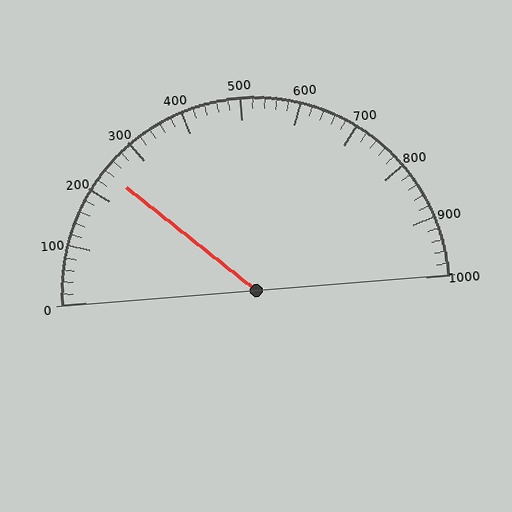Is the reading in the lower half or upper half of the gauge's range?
The reading is in the lower half of the range (0 to 1000).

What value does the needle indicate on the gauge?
The needle indicates approximately 240.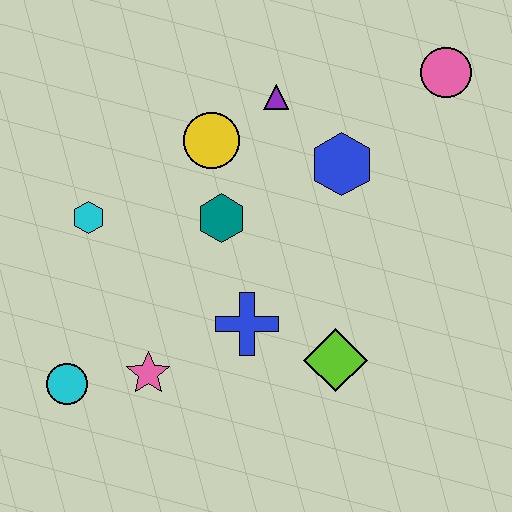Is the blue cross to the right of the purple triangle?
No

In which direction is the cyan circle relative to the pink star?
The cyan circle is to the left of the pink star.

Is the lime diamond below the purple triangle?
Yes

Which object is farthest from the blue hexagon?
The cyan circle is farthest from the blue hexagon.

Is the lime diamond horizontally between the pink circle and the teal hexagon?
Yes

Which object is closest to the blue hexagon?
The purple triangle is closest to the blue hexagon.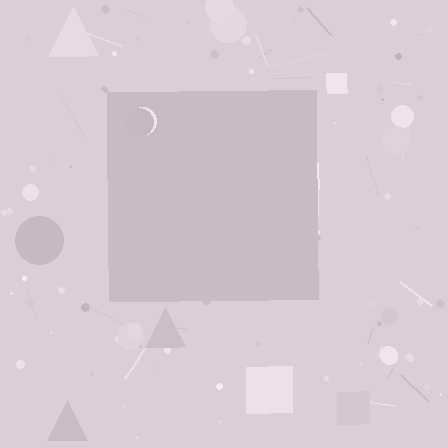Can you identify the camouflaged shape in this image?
The camouflaged shape is a square.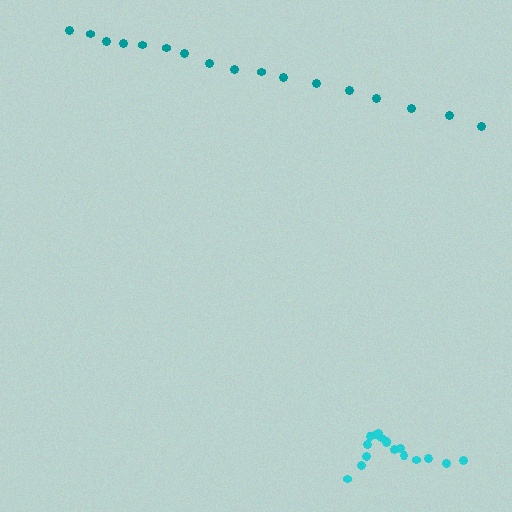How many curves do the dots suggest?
There are 2 distinct paths.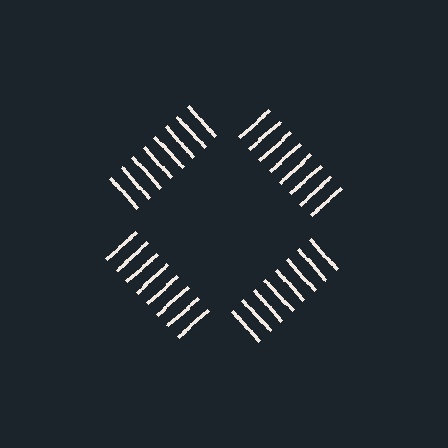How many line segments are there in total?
32 — 8 along each of the 4 edges.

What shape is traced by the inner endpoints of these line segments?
An illusory square — the line segments terminate on its edges but no continuous stroke is drawn.